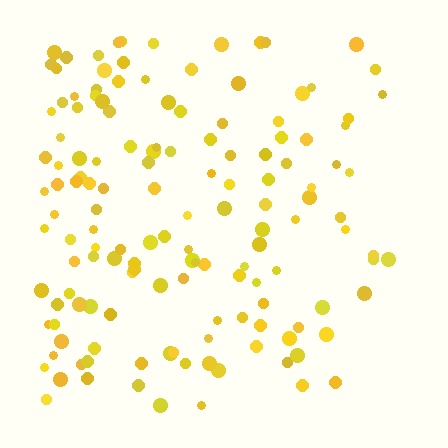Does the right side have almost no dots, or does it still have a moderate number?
Still a moderate number, just noticeably fewer than the left.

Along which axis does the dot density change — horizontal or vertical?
Horizontal.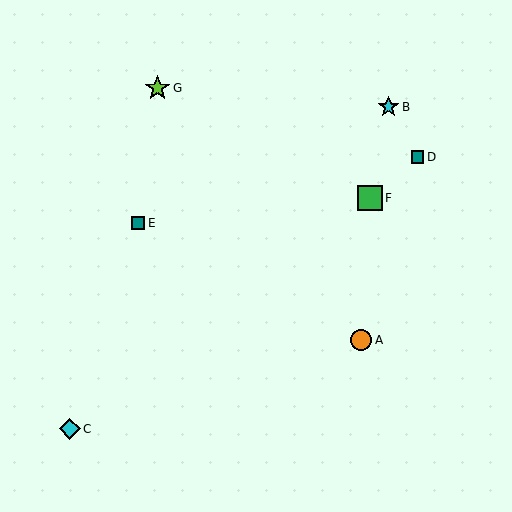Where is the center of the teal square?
The center of the teal square is at (138, 223).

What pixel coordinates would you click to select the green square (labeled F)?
Click at (370, 198) to select the green square F.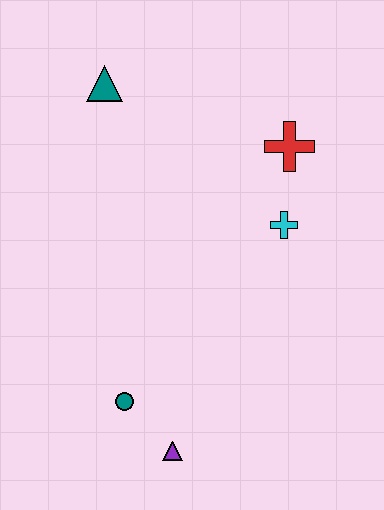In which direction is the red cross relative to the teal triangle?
The red cross is to the right of the teal triangle.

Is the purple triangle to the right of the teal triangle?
Yes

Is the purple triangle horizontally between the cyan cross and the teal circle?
Yes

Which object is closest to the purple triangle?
The teal circle is closest to the purple triangle.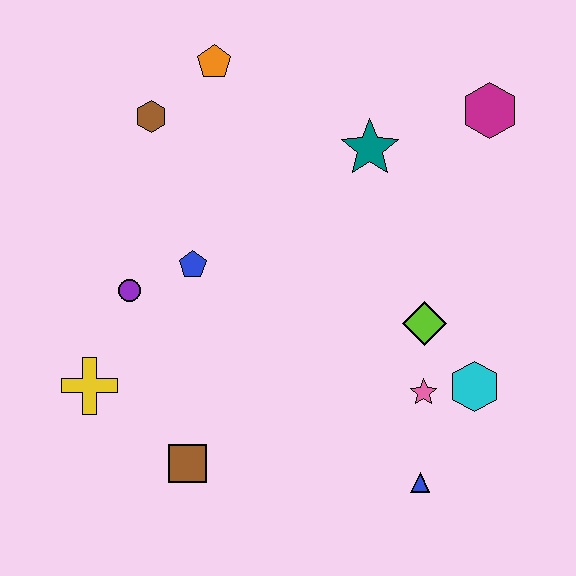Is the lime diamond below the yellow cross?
No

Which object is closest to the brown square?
The yellow cross is closest to the brown square.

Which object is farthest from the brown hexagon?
The blue triangle is farthest from the brown hexagon.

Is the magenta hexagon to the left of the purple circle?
No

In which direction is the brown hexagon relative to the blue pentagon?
The brown hexagon is above the blue pentagon.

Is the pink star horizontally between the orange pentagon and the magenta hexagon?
Yes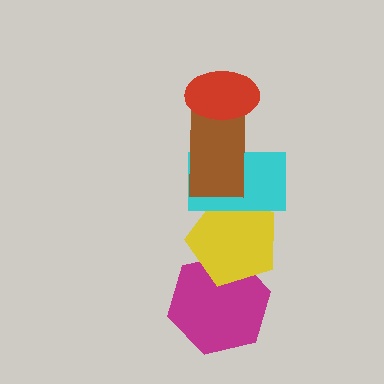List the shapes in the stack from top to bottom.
From top to bottom: the red ellipse, the brown rectangle, the cyan rectangle, the yellow pentagon, the magenta hexagon.